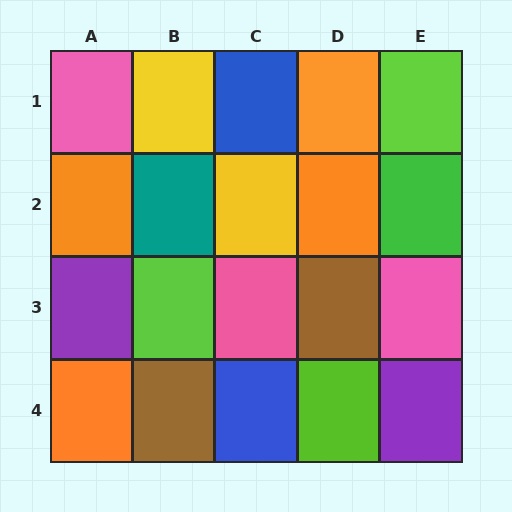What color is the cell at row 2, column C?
Yellow.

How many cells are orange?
4 cells are orange.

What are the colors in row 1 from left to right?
Pink, yellow, blue, orange, lime.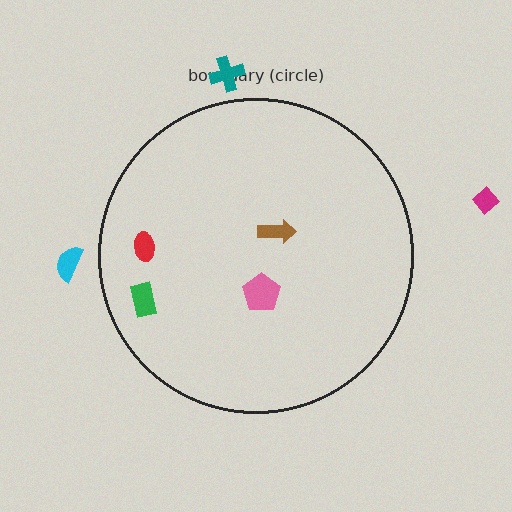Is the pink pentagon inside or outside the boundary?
Inside.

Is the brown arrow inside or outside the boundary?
Inside.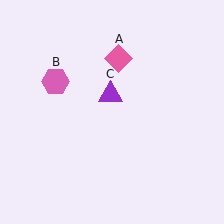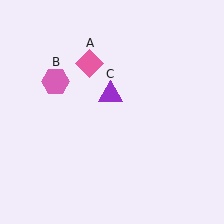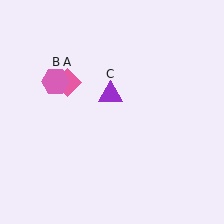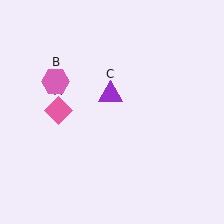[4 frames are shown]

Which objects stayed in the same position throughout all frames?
Pink hexagon (object B) and purple triangle (object C) remained stationary.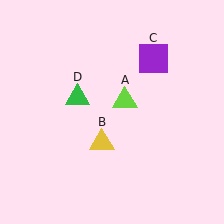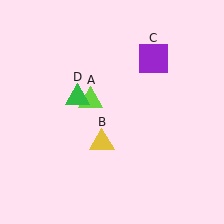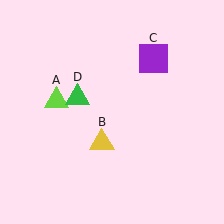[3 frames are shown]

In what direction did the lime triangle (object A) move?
The lime triangle (object A) moved left.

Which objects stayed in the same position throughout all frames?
Yellow triangle (object B) and purple square (object C) and green triangle (object D) remained stationary.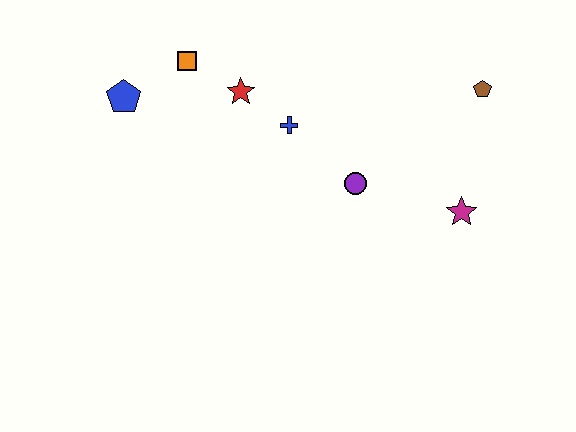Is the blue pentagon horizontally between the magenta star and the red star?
No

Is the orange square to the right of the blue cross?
No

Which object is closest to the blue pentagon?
The orange square is closest to the blue pentagon.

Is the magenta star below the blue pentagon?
Yes